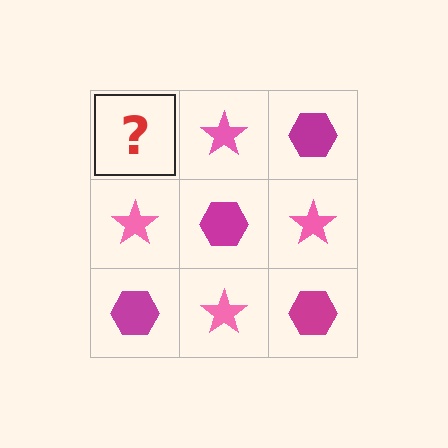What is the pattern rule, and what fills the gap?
The rule is that it alternates magenta hexagon and pink star in a checkerboard pattern. The gap should be filled with a magenta hexagon.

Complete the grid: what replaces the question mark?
The question mark should be replaced with a magenta hexagon.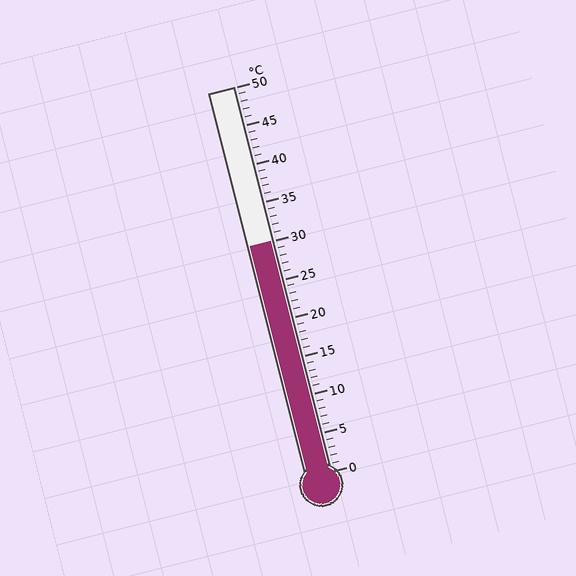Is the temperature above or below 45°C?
The temperature is below 45°C.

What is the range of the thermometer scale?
The thermometer scale ranges from 0°C to 50°C.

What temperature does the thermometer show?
The thermometer shows approximately 30°C.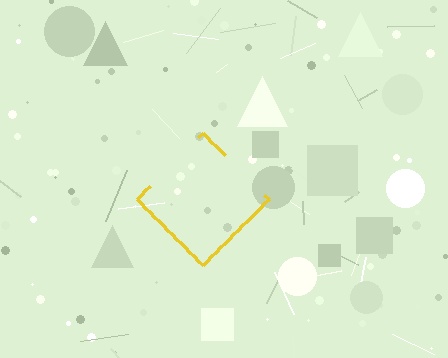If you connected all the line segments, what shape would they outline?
They would outline a diamond.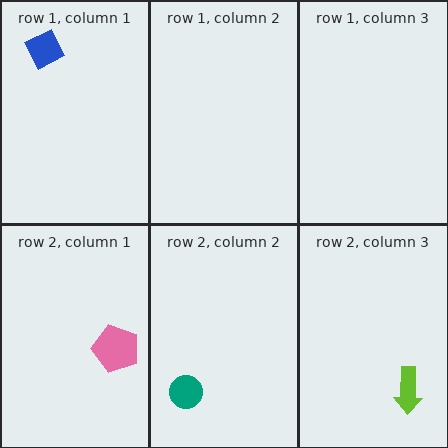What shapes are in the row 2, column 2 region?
The teal circle.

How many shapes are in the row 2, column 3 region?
1.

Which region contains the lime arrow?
The row 2, column 3 region.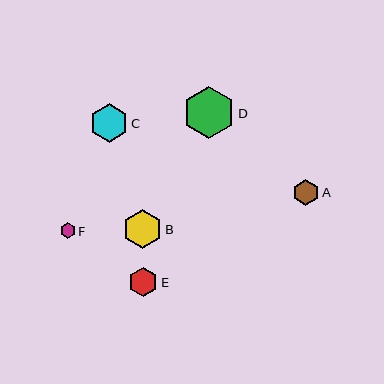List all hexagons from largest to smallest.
From largest to smallest: D, B, C, E, A, F.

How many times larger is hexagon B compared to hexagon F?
Hexagon B is approximately 2.5 times the size of hexagon F.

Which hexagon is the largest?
Hexagon D is the largest with a size of approximately 52 pixels.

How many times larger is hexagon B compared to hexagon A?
Hexagon B is approximately 1.5 times the size of hexagon A.